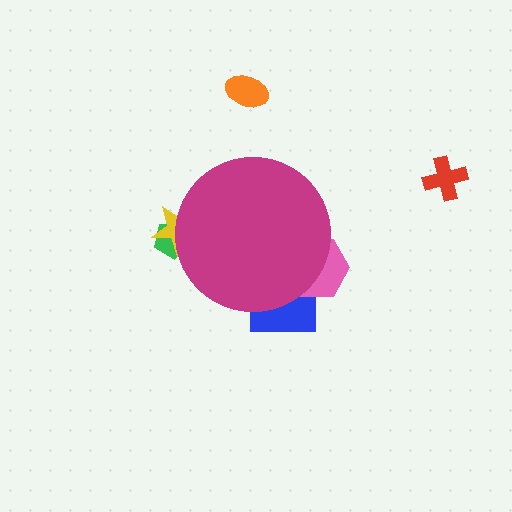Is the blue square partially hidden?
Yes, the blue square is partially hidden behind the magenta circle.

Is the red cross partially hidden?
No, the red cross is fully visible.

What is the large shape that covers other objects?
A magenta circle.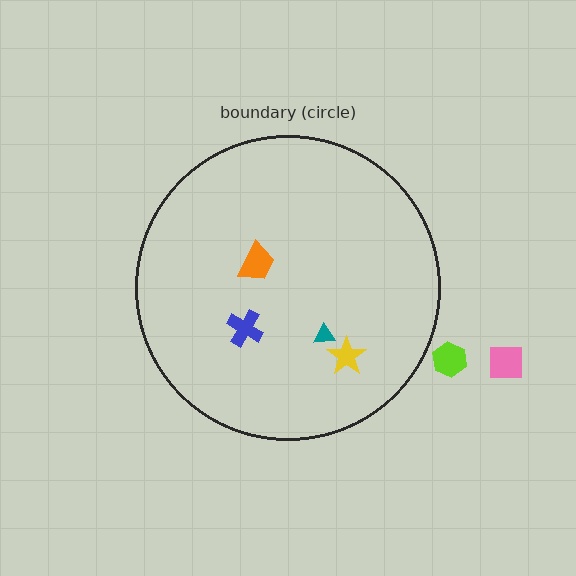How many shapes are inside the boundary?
4 inside, 2 outside.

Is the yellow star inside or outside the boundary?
Inside.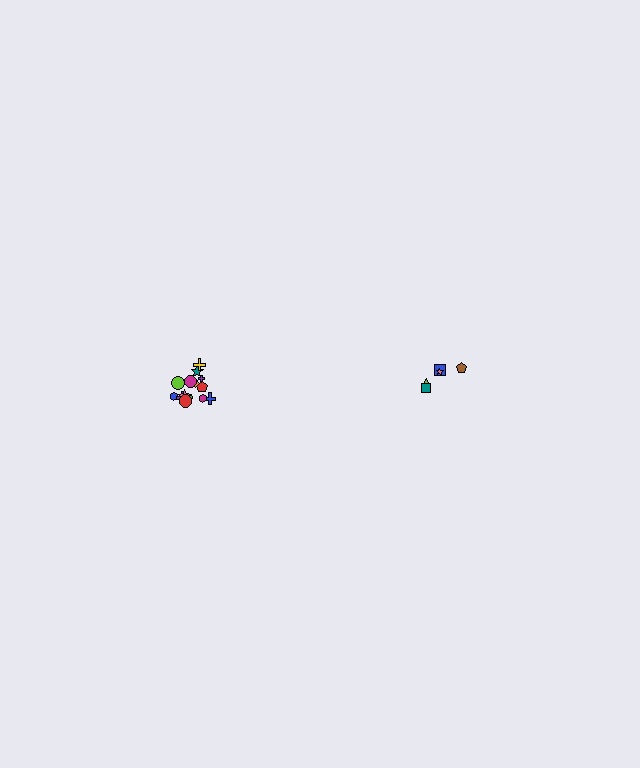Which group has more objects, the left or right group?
The left group.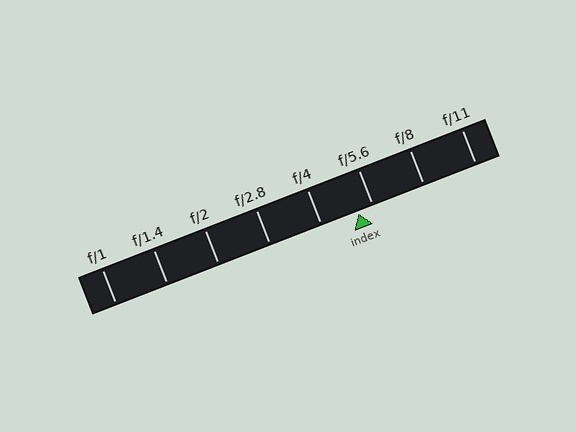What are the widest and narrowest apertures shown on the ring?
The widest aperture shown is f/1 and the narrowest is f/11.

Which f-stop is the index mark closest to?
The index mark is closest to f/5.6.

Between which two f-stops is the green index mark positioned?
The index mark is between f/4 and f/5.6.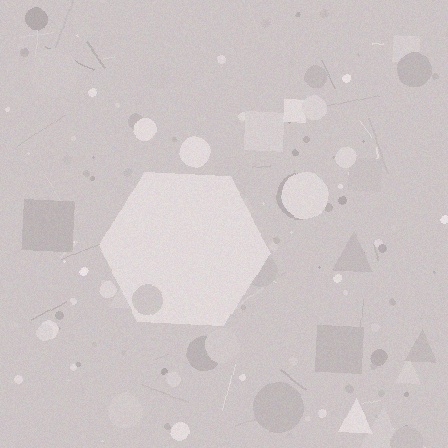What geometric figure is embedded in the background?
A hexagon is embedded in the background.